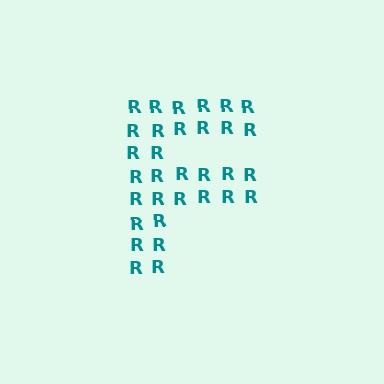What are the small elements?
The small elements are letter R's.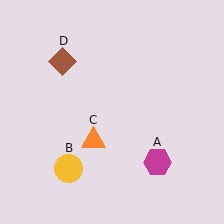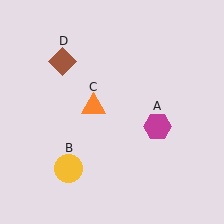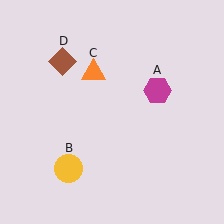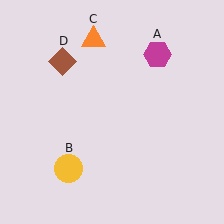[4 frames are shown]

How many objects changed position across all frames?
2 objects changed position: magenta hexagon (object A), orange triangle (object C).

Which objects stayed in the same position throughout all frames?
Yellow circle (object B) and brown diamond (object D) remained stationary.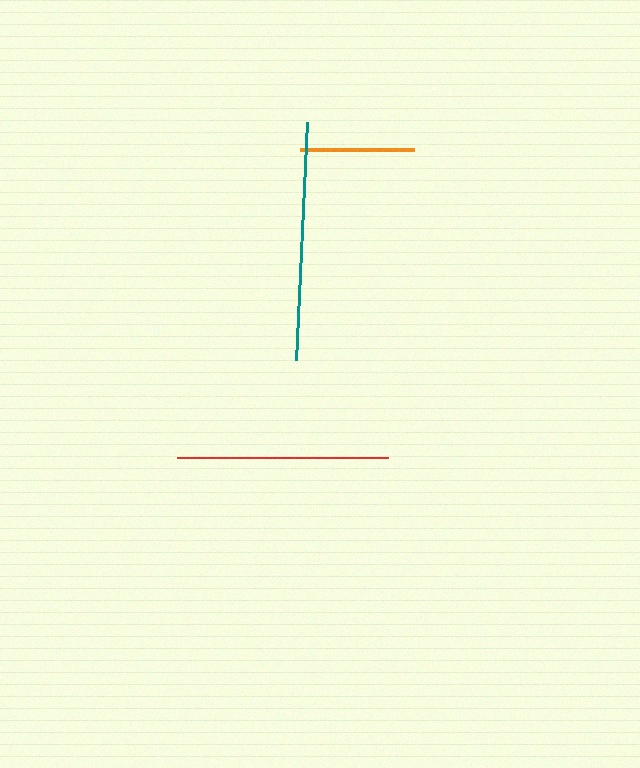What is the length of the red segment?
The red segment is approximately 211 pixels long.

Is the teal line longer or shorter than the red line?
The teal line is longer than the red line.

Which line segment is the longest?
The teal line is the longest at approximately 238 pixels.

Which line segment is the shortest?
The orange line is the shortest at approximately 114 pixels.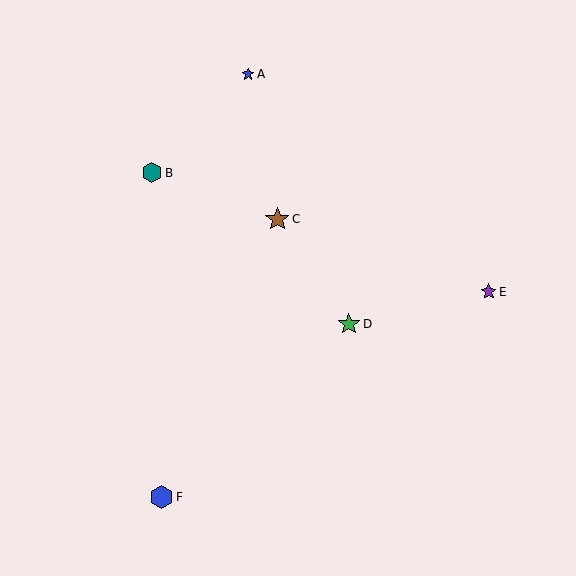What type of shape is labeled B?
Shape B is a teal hexagon.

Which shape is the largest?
The brown star (labeled C) is the largest.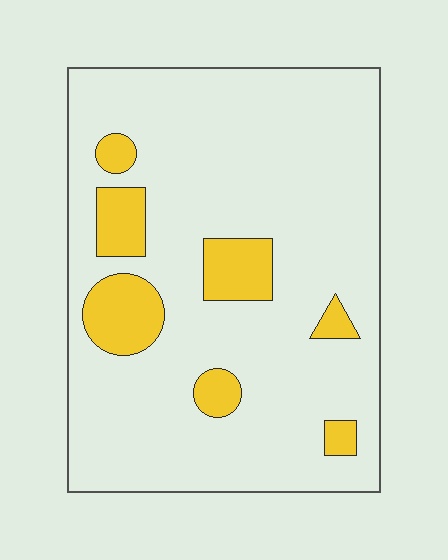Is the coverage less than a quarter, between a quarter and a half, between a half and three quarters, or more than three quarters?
Less than a quarter.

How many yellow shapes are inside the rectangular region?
7.